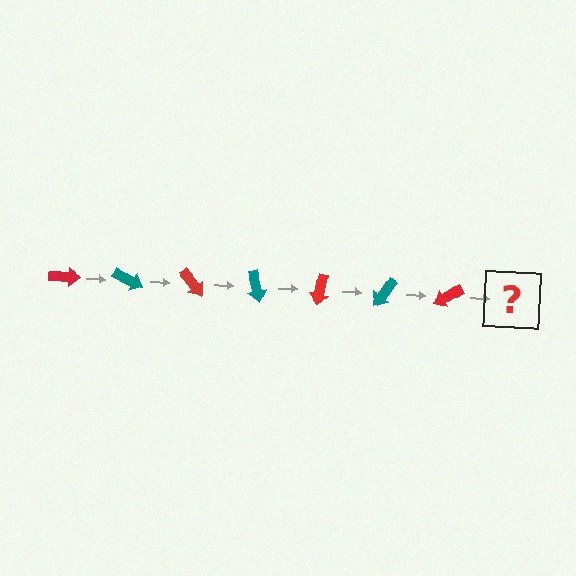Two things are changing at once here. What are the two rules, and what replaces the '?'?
The two rules are that it rotates 25 degrees each step and the color cycles through red and teal. The '?' should be a teal arrow, rotated 175 degrees from the start.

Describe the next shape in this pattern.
It should be a teal arrow, rotated 175 degrees from the start.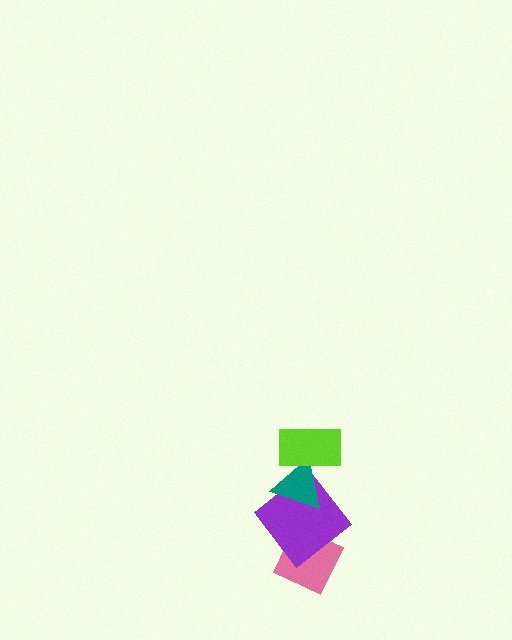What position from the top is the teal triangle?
The teal triangle is 2nd from the top.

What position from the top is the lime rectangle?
The lime rectangle is 1st from the top.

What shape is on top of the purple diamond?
The teal triangle is on top of the purple diamond.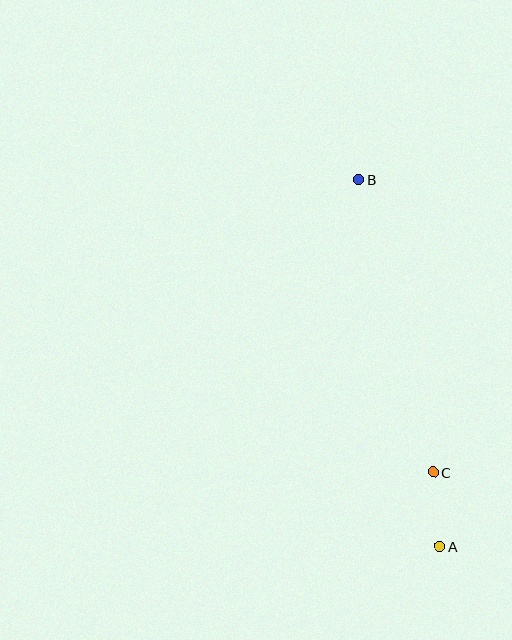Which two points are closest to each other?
Points A and C are closest to each other.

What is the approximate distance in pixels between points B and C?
The distance between B and C is approximately 302 pixels.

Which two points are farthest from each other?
Points A and B are farthest from each other.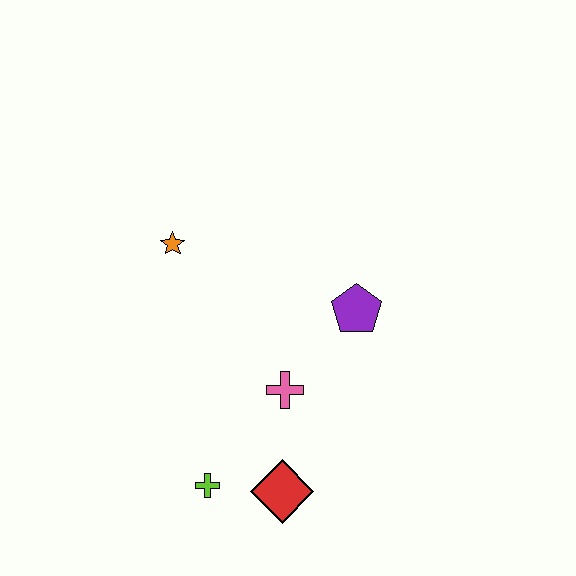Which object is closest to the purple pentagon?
The pink cross is closest to the purple pentagon.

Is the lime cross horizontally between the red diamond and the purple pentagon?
No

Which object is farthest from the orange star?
The red diamond is farthest from the orange star.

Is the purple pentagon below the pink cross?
No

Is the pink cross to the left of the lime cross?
No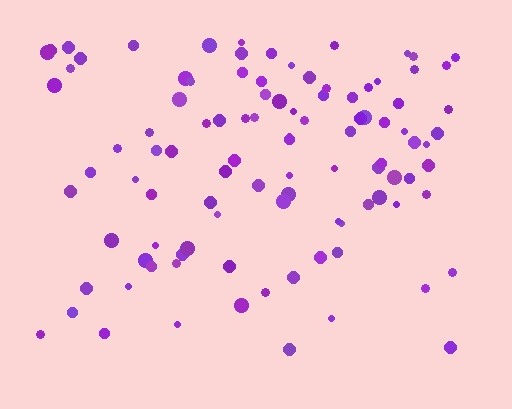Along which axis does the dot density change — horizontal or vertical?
Vertical.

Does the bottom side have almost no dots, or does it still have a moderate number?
Still a moderate number, just noticeably fewer than the top.